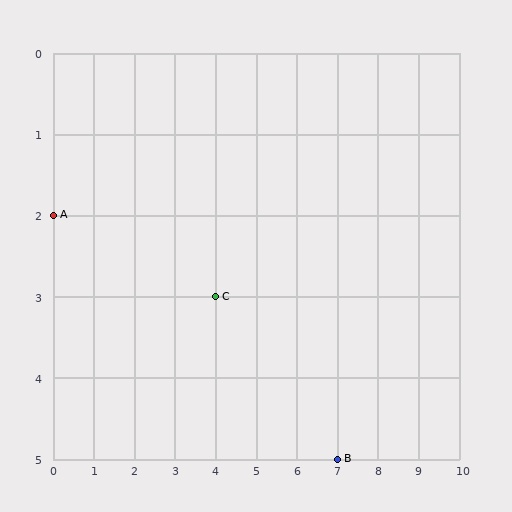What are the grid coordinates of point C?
Point C is at grid coordinates (4, 3).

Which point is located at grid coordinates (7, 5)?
Point B is at (7, 5).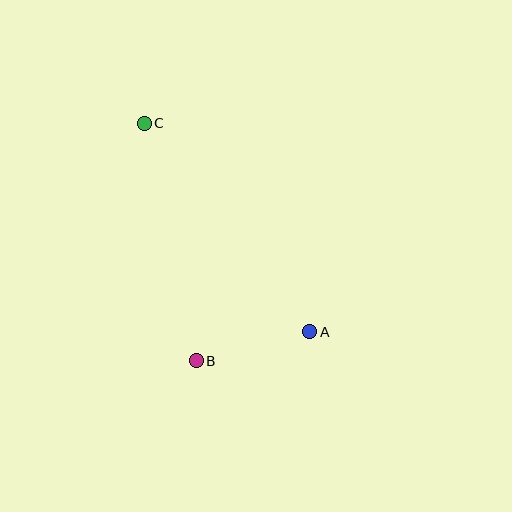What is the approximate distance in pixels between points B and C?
The distance between B and C is approximately 243 pixels.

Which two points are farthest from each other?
Points A and C are farthest from each other.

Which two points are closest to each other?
Points A and B are closest to each other.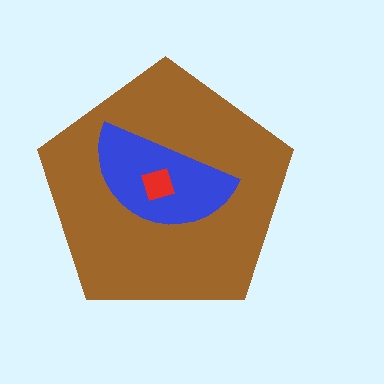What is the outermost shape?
The brown pentagon.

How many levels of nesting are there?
3.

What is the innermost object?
The red diamond.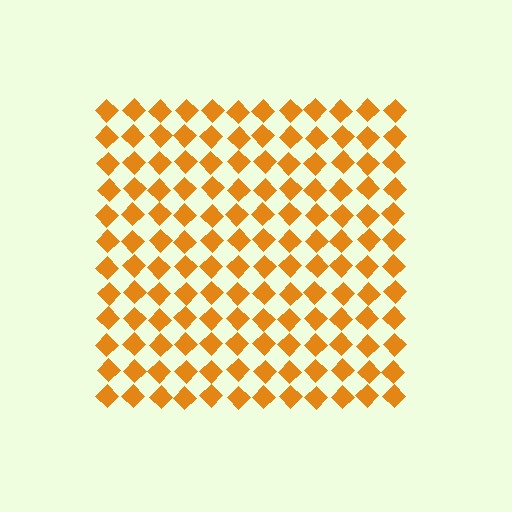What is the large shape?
The large shape is a square.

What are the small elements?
The small elements are diamonds.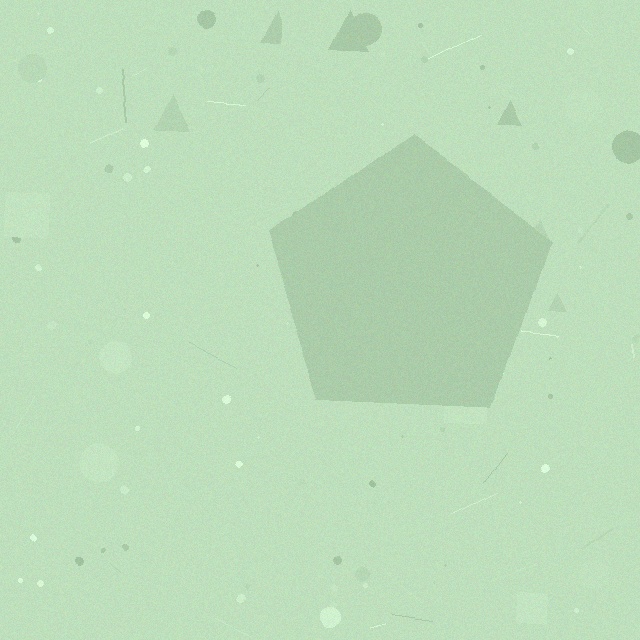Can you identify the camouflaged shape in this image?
The camouflaged shape is a pentagon.